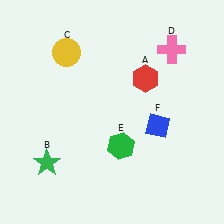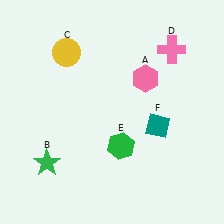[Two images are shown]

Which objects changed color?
A changed from red to pink. F changed from blue to teal.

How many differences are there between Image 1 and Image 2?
There are 2 differences between the two images.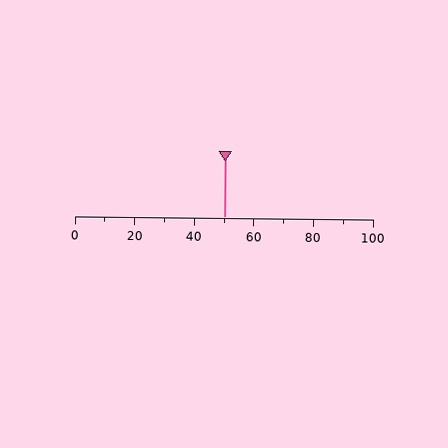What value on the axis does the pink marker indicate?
The marker indicates approximately 50.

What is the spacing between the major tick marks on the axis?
The major ticks are spaced 20 apart.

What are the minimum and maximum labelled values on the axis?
The axis runs from 0 to 100.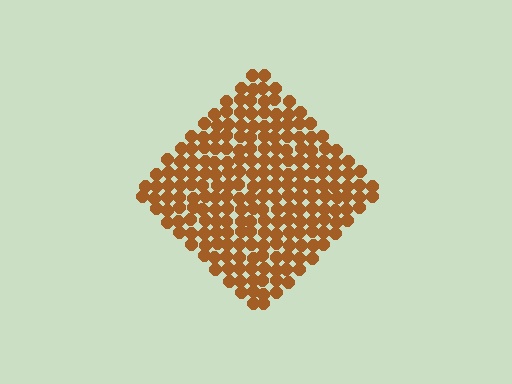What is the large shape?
The large shape is a diamond.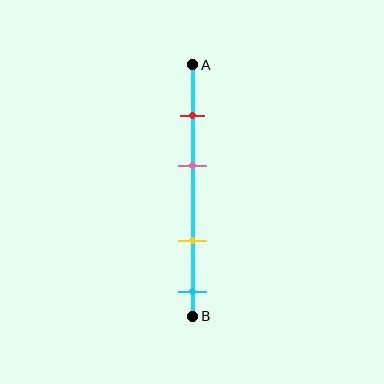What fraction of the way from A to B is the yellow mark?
The yellow mark is approximately 70% (0.7) of the way from A to B.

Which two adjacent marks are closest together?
The red and pink marks are the closest adjacent pair.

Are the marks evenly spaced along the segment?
No, the marks are not evenly spaced.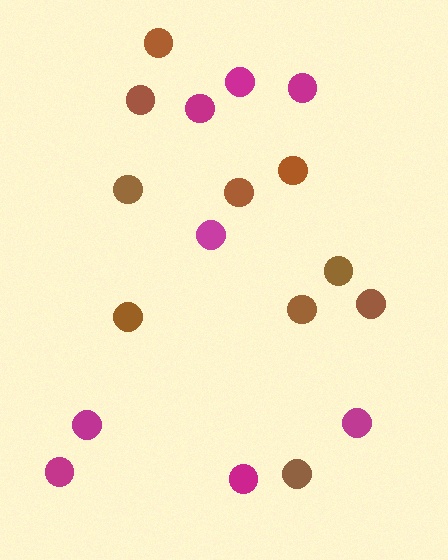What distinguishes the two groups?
There are 2 groups: one group of brown circles (10) and one group of magenta circles (8).